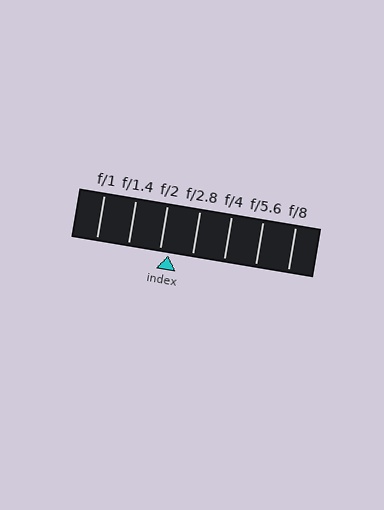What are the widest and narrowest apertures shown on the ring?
The widest aperture shown is f/1 and the narrowest is f/8.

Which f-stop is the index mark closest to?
The index mark is closest to f/2.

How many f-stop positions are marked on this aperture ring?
There are 7 f-stop positions marked.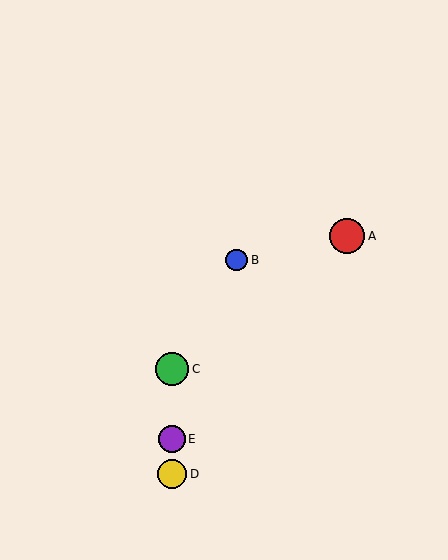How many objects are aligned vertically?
3 objects (C, D, E) are aligned vertically.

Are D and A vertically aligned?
No, D is at x≈172 and A is at x≈347.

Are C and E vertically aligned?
Yes, both are at x≈172.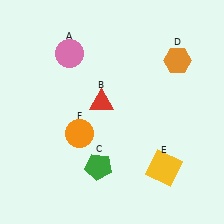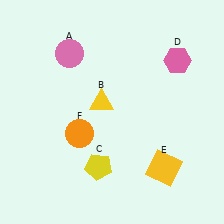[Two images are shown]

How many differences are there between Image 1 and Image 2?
There are 3 differences between the two images.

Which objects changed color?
B changed from red to yellow. C changed from green to yellow. D changed from orange to pink.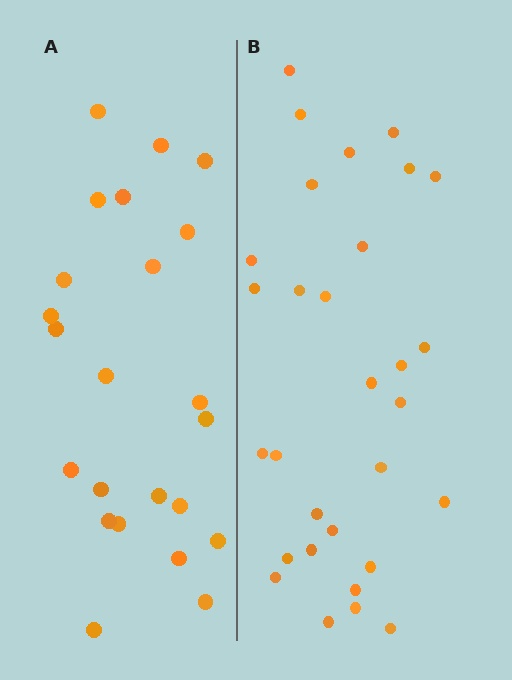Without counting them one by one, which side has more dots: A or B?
Region B (the right region) has more dots.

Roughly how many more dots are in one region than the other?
Region B has roughly 8 or so more dots than region A.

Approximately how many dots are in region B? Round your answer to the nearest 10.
About 30 dots.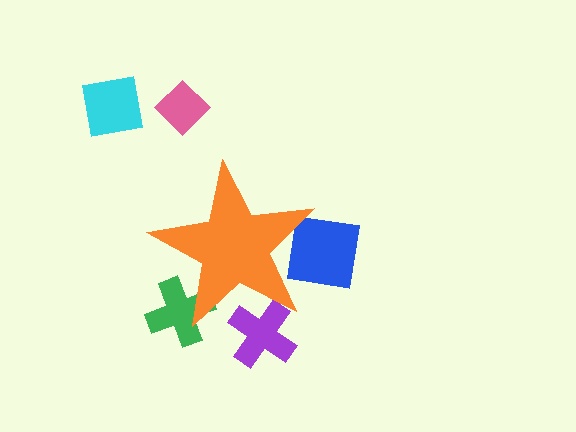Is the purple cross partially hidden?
Yes, the purple cross is partially hidden behind the orange star.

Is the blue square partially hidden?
Yes, the blue square is partially hidden behind the orange star.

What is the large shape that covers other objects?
An orange star.